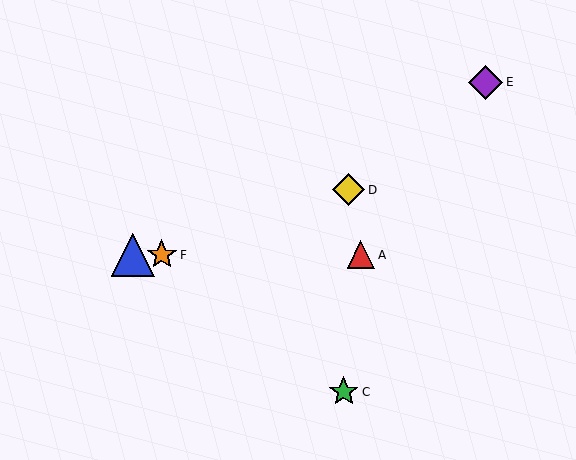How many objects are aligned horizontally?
3 objects (A, B, F) are aligned horizontally.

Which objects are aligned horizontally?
Objects A, B, F are aligned horizontally.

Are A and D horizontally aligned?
No, A is at y≈255 and D is at y≈190.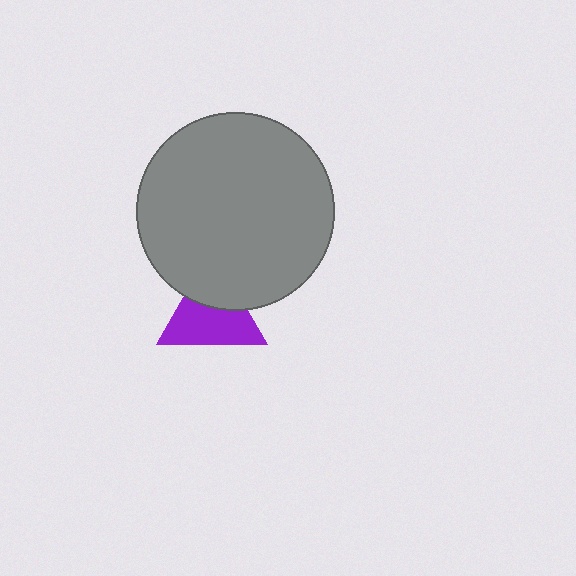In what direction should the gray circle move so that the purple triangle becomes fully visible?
The gray circle should move up. That is the shortest direction to clear the overlap and leave the purple triangle fully visible.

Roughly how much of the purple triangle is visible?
About half of it is visible (roughly 64%).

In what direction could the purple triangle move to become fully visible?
The purple triangle could move down. That would shift it out from behind the gray circle entirely.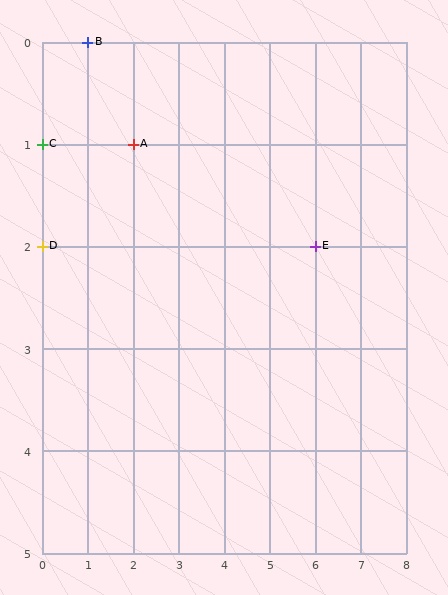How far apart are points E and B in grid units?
Points E and B are 5 columns and 2 rows apart (about 5.4 grid units diagonally).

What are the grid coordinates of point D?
Point D is at grid coordinates (0, 2).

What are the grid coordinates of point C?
Point C is at grid coordinates (0, 1).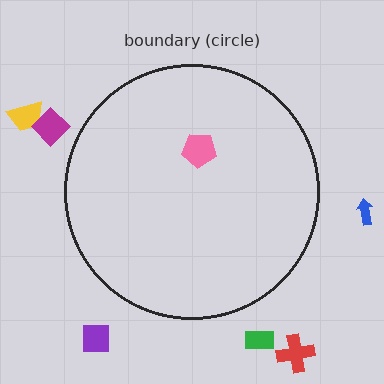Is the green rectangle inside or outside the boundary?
Outside.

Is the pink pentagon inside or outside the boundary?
Inside.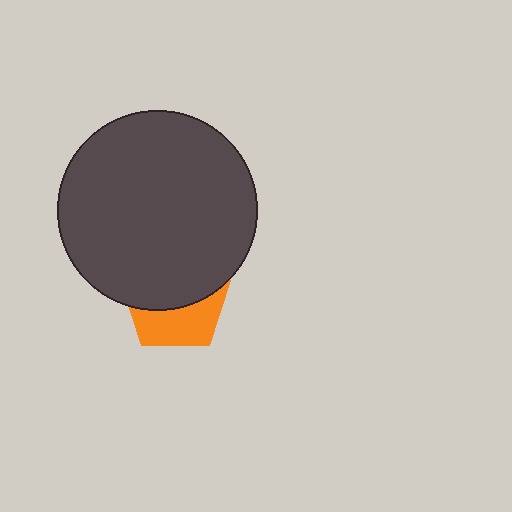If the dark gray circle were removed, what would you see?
You would see the complete orange pentagon.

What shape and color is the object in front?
The object in front is a dark gray circle.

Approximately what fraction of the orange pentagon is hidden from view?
Roughly 58% of the orange pentagon is hidden behind the dark gray circle.